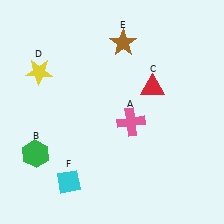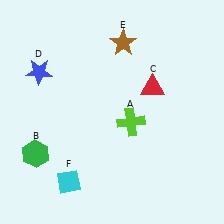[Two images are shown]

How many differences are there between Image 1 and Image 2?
There are 2 differences between the two images.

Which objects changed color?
A changed from pink to lime. D changed from yellow to blue.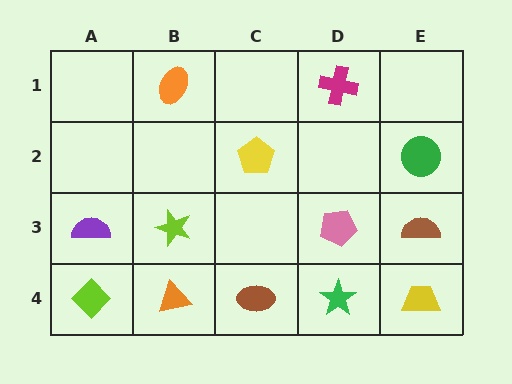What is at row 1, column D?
A magenta cross.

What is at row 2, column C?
A yellow pentagon.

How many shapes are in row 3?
4 shapes.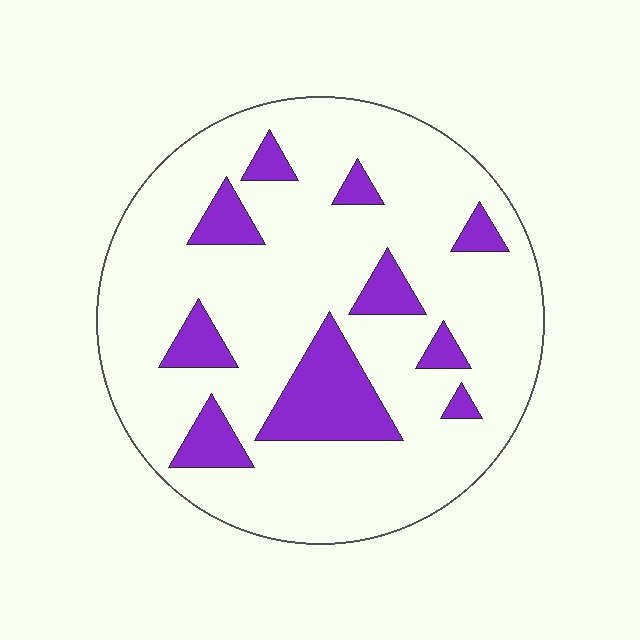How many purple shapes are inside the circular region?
10.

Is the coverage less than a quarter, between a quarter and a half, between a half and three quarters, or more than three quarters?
Less than a quarter.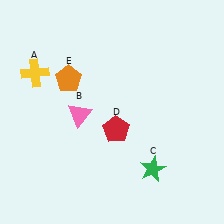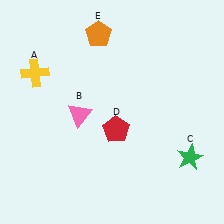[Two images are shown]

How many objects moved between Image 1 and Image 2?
2 objects moved between the two images.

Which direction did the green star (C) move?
The green star (C) moved right.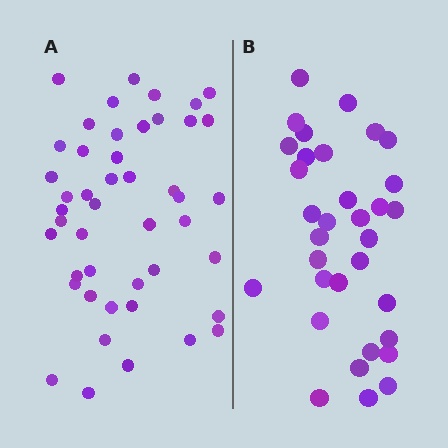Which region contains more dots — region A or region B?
Region A (the left region) has more dots.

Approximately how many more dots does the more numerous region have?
Region A has approximately 15 more dots than region B.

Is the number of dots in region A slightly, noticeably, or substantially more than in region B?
Region A has noticeably more, but not dramatically so. The ratio is roughly 1.4 to 1.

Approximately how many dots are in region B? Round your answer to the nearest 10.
About 30 dots. (The exact count is 33, which rounds to 30.)